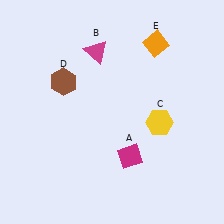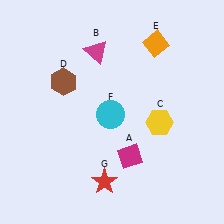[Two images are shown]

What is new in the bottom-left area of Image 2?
A red star (G) was added in the bottom-left area of Image 2.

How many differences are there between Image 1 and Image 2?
There are 2 differences between the two images.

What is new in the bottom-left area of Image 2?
A cyan circle (F) was added in the bottom-left area of Image 2.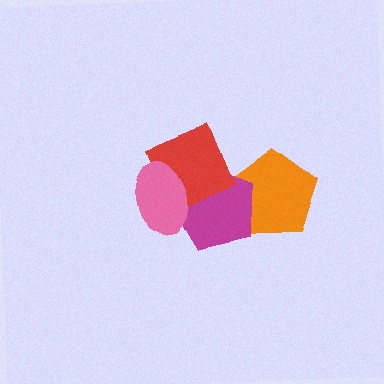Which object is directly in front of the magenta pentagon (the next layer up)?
The red diamond is directly in front of the magenta pentagon.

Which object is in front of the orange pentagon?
The magenta pentagon is in front of the orange pentagon.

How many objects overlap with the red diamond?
2 objects overlap with the red diamond.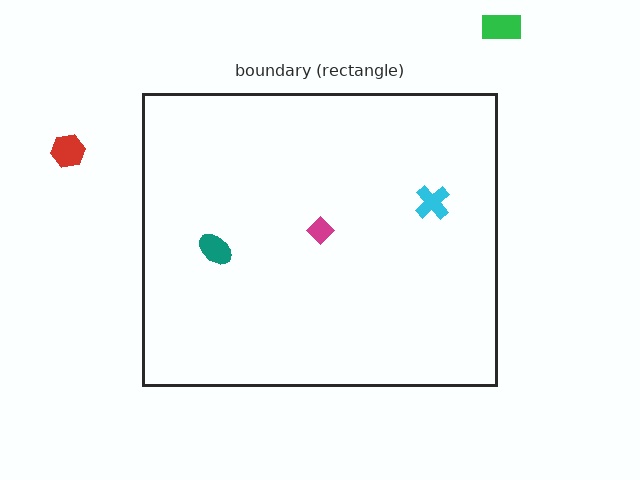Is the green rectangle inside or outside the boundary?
Outside.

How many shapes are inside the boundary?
3 inside, 2 outside.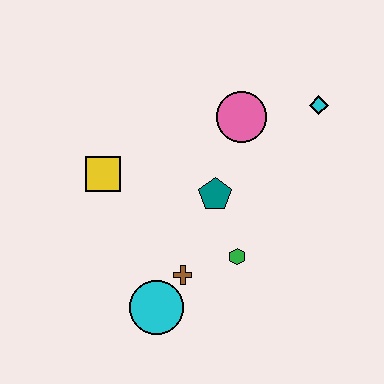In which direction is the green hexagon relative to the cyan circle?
The green hexagon is to the right of the cyan circle.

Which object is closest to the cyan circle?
The brown cross is closest to the cyan circle.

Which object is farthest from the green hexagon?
The cyan diamond is farthest from the green hexagon.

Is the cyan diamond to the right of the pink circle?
Yes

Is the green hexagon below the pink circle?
Yes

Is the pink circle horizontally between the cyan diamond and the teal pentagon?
Yes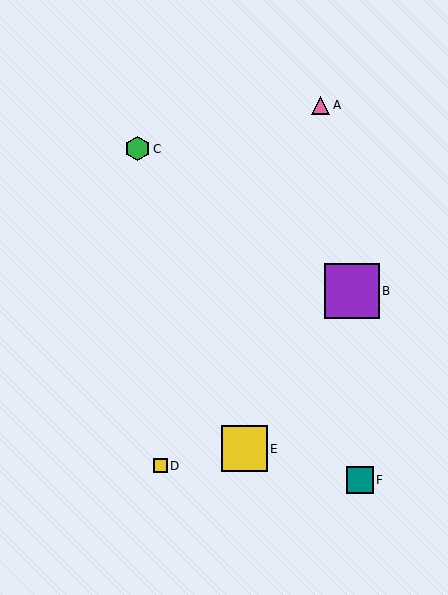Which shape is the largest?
The purple square (labeled B) is the largest.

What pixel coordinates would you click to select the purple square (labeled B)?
Click at (352, 291) to select the purple square B.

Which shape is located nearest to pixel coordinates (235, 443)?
The yellow square (labeled E) at (244, 449) is nearest to that location.